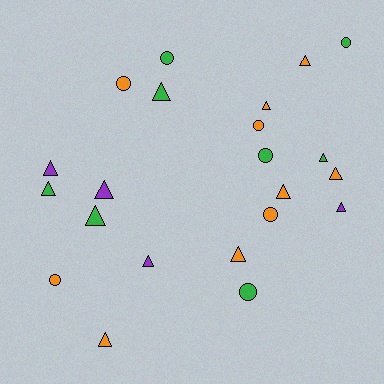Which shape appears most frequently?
Triangle, with 14 objects.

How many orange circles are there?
There are 4 orange circles.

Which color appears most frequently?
Orange, with 10 objects.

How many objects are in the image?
There are 22 objects.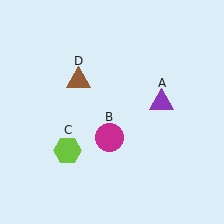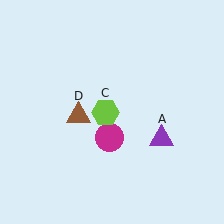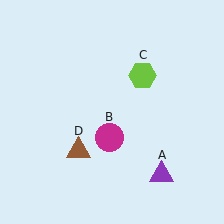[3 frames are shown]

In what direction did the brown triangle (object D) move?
The brown triangle (object D) moved down.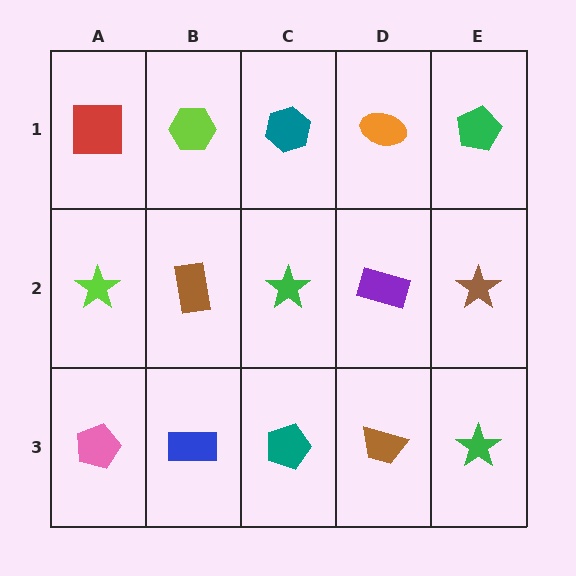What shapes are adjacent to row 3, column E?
A brown star (row 2, column E), a brown trapezoid (row 3, column D).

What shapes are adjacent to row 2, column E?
A green pentagon (row 1, column E), a green star (row 3, column E), a purple rectangle (row 2, column D).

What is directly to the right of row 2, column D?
A brown star.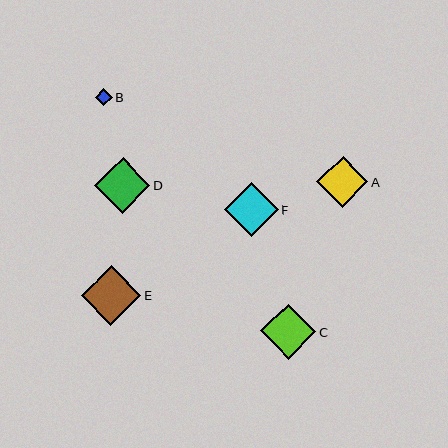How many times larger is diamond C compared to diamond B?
Diamond C is approximately 3.2 times the size of diamond B.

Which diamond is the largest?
Diamond E is the largest with a size of approximately 59 pixels.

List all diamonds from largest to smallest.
From largest to smallest: E, D, C, F, A, B.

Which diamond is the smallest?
Diamond B is the smallest with a size of approximately 17 pixels.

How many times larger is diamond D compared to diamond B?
Diamond D is approximately 3.3 times the size of diamond B.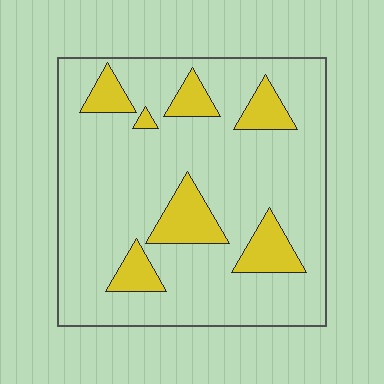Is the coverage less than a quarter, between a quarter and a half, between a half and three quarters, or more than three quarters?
Less than a quarter.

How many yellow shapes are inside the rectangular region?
7.